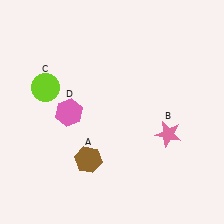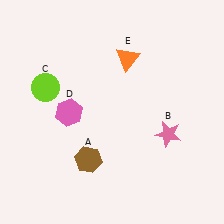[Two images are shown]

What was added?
An orange triangle (E) was added in Image 2.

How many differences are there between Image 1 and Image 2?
There is 1 difference between the two images.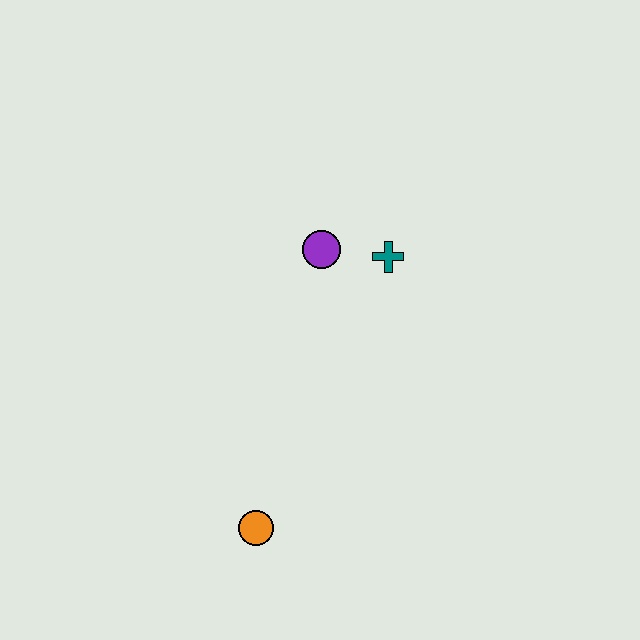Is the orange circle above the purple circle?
No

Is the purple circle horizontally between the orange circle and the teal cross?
Yes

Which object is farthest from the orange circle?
The teal cross is farthest from the orange circle.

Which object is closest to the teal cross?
The purple circle is closest to the teal cross.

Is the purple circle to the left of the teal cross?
Yes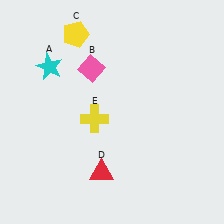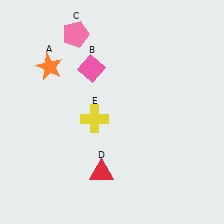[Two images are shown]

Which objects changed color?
A changed from cyan to orange. C changed from yellow to pink.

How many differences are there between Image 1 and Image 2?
There are 2 differences between the two images.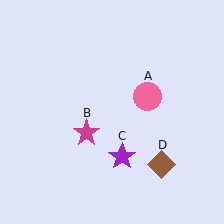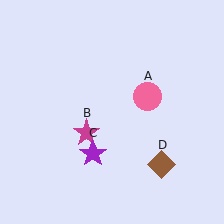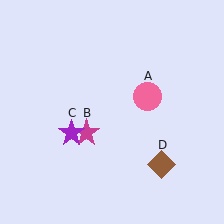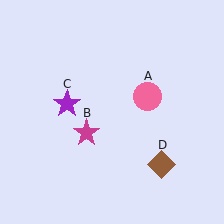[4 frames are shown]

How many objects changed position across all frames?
1 object changed position: purple star (object C).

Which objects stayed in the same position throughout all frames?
Pink circle (object A) and magenta star (object B) and brown diamond (object D) remained stationary.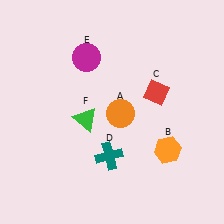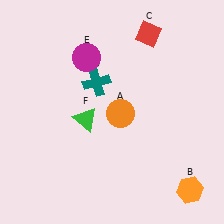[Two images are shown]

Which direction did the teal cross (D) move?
The teal cross (D) moved up.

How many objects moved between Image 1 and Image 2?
3 objects moved between the two images.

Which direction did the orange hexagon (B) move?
The orange hexagon (B) moved down.